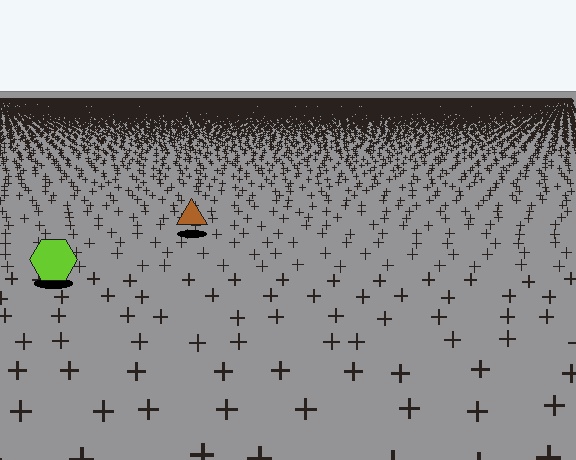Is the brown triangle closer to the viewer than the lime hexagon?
No. The lime hexagon is closer — you can tell from the texture gradient: the ground texture is coarser near it.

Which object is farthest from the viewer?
The brown triangle is farthest from the viewer. It appears smaller and the ground texture around it is denser.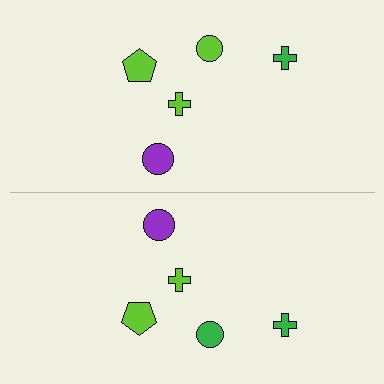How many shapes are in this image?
There are 10 shapes in this image.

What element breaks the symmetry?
The green circle on the bottom side breaks the symmetry — its mirror counterpart is lime.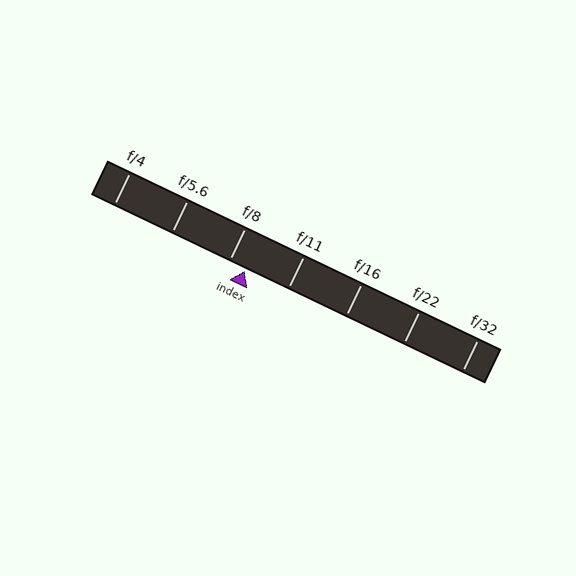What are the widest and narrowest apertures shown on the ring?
The widest aperture shown is f/4 and the narrowest is f/32.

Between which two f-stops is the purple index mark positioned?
The index mark is between f/8 and f/11.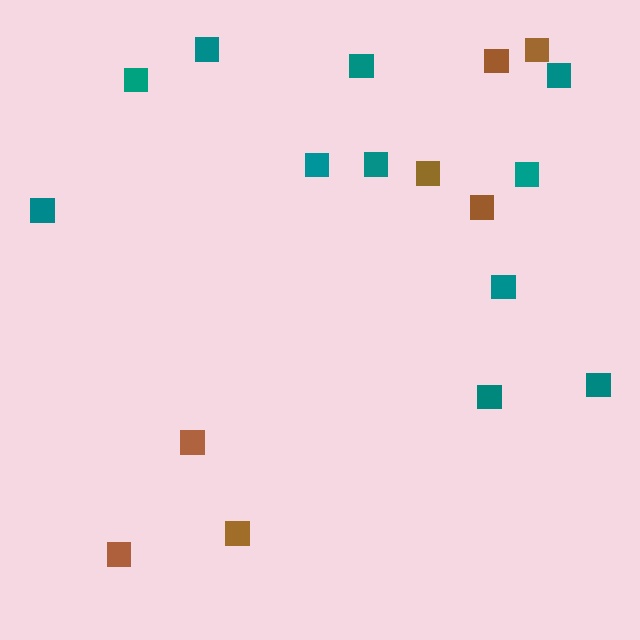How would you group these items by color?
There are 2 groups: one group of brown squares (7) and one group of teal squares (11).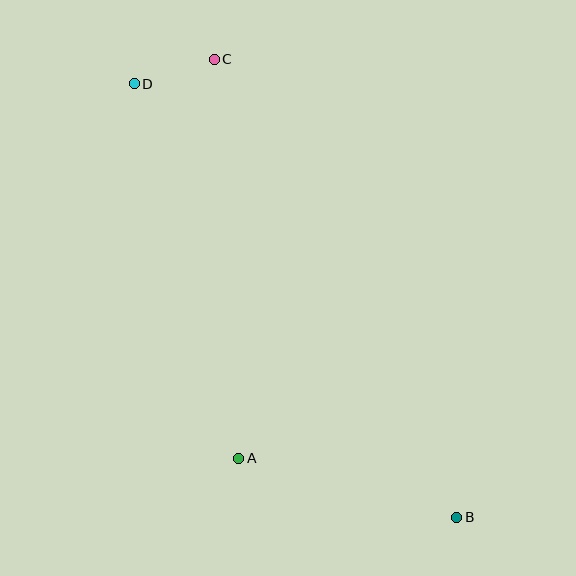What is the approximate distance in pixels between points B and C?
The distance between B and C is approximately 518 pixels.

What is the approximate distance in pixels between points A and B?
The distance between A and B is approximately 226 pixels.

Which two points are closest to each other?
Points C and D are closest to each other.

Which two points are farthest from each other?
Points B and D are farthest from each other.